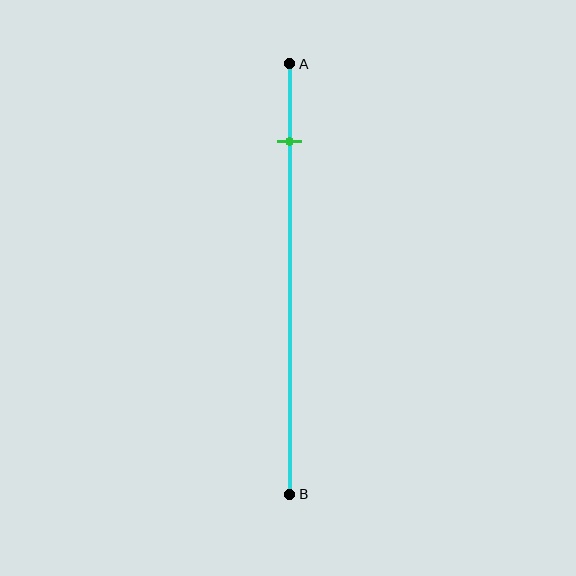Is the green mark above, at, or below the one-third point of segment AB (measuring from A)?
The green mark is above the one-third point of segment AB.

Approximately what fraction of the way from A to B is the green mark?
The green mark is approximately 20% of the way from A to B.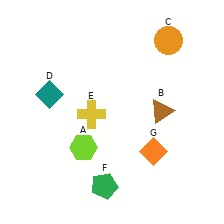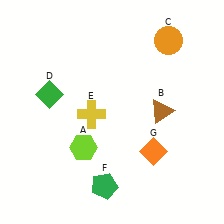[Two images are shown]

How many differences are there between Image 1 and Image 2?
There is 1 difference between the two images.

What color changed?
The diamond (D) changed from teal in Image 1 to green in Image 2.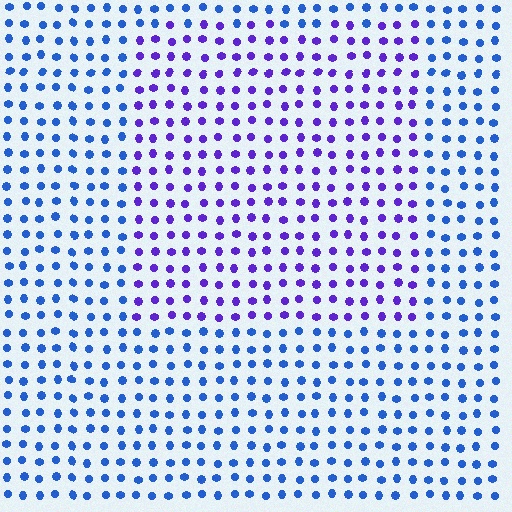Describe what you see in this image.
The image is filled with small blue elements in a uniform arrangement. A rectangle-shaped region is visible where the elements are tinted to a slightly different hue, forming a subtle color boundary.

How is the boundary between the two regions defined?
The boundary is defined purely by a slight shift in hue (about 42 degrees). Spacing, size, and orientation are identical on both sides.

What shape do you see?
I see a rectangle.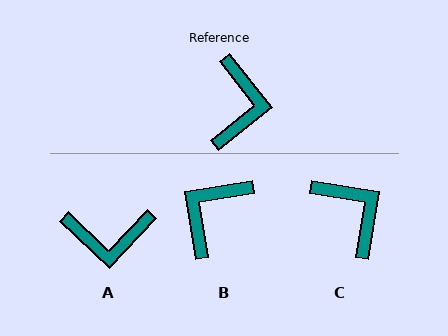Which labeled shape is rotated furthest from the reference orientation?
B, about 151 degrees away.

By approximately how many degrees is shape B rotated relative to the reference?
Approximately 151 degrees counter-clockwise.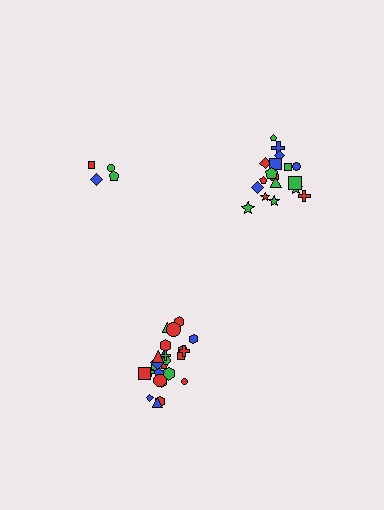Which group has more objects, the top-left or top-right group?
The top-right group.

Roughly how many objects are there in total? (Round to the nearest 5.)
Roughly 45 objects in total.